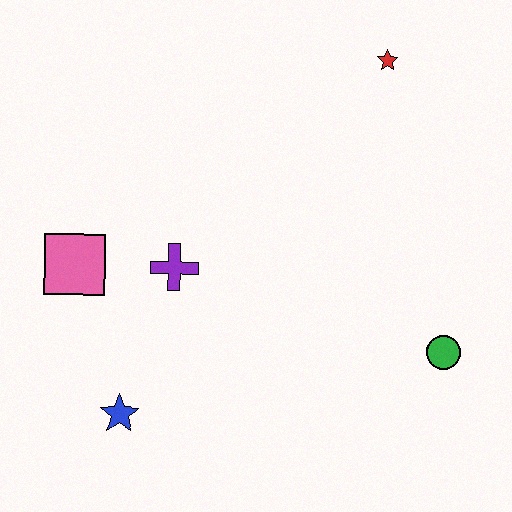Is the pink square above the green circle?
Yes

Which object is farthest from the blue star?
The red star is farthest from the blue star.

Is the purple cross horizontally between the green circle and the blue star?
Yes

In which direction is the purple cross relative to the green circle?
The purple cross is to the left of the green circle.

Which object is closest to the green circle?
The purple cross is closest to the green circle.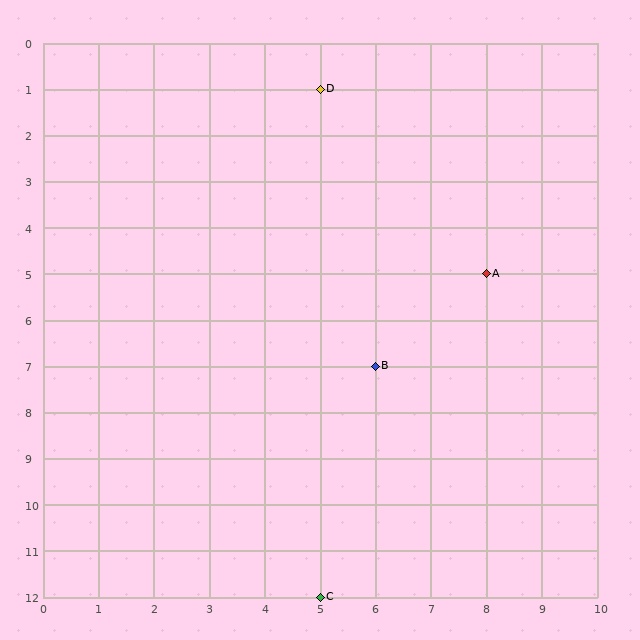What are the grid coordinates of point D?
Point D is at grid coordinates (5, 1).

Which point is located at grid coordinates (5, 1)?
Point D is at (5, 1).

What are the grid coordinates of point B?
Point B is at grid coordinates (6, 7).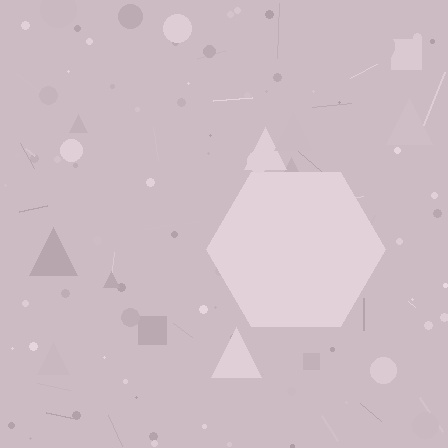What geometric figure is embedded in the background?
A hexagon is embedded in the background.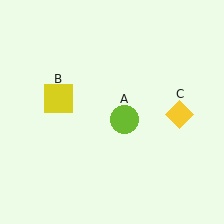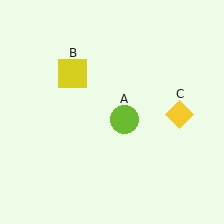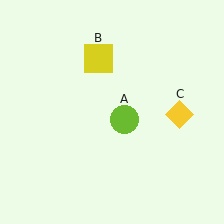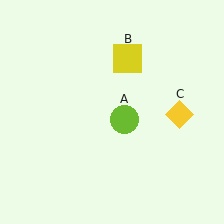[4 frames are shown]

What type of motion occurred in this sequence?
The yellow square (object B) rotated clockwise around the center of the scene.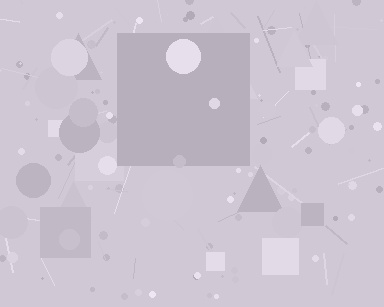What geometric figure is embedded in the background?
A square is embedded in the background.